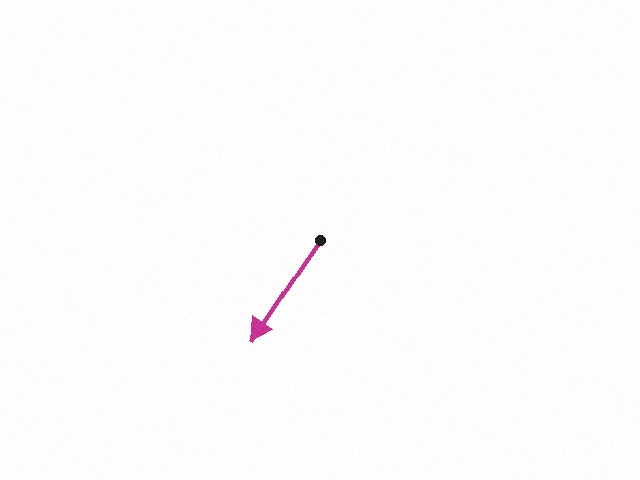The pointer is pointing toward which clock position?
Roughly 7 o'clock.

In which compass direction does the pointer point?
Southwest.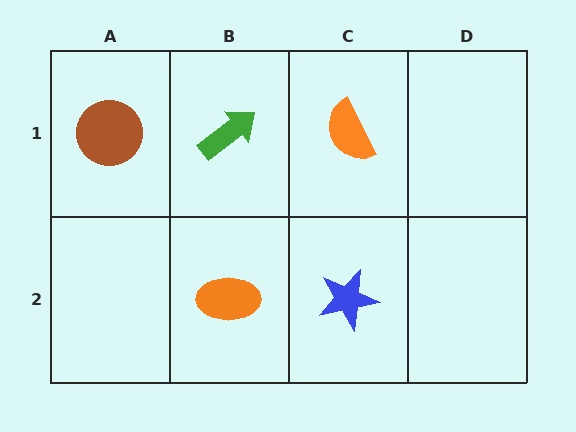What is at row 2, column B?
An orange ellipse.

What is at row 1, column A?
A brown circle.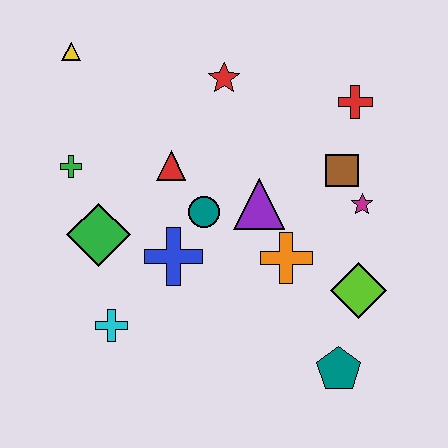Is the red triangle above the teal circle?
Yes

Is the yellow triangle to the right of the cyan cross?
No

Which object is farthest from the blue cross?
The red cross is farthest from the blue cross.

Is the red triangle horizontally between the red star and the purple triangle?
No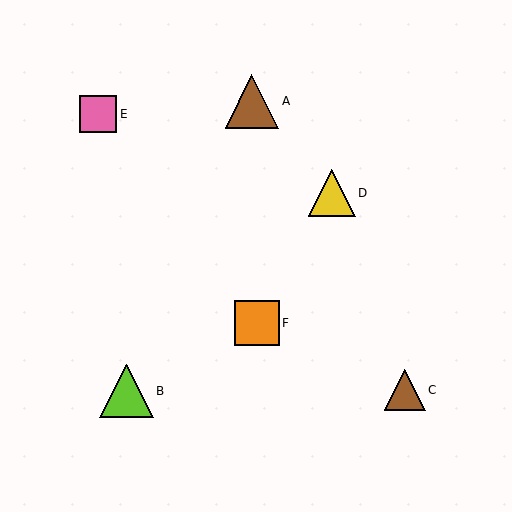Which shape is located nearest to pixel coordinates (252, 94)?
The brown triangle (labeled A) at (252, 101) is nearest to that location.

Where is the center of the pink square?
The center of the pink square is at (98, 114).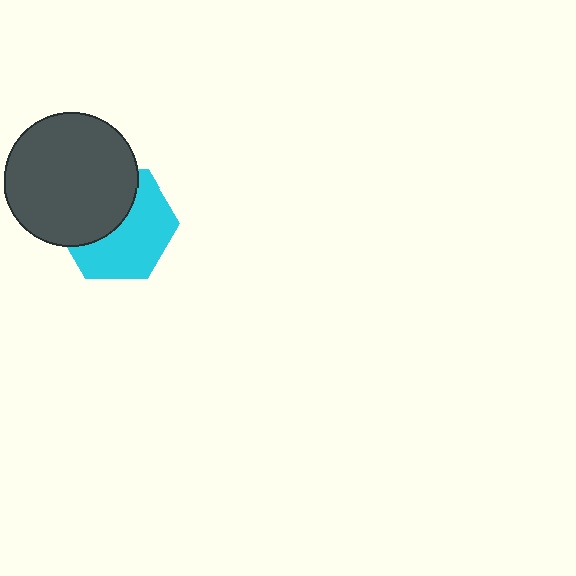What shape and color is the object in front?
The object in front is a dark gray circle.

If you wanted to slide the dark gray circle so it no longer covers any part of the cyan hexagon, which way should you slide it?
Slide it toward the upper-left — that is the most direct way to separate the two shapes.